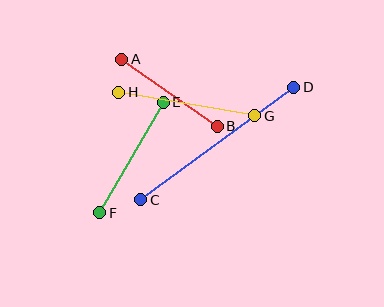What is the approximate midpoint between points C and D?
The midpoint is at approximately (217, 143) pixels.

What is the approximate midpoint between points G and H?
The midpoint is at approximately (187, 104) pixels.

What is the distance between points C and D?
The distance is approximately 190 pixels.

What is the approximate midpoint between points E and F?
The midpoint is at approximately (132, 157) pixels.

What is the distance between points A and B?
The distance is approximately 117 pixels.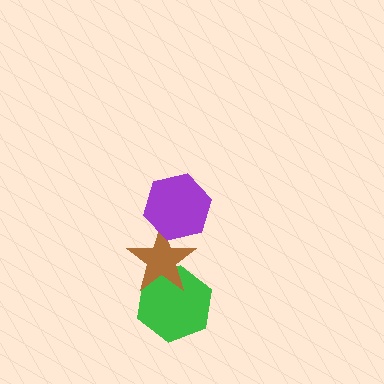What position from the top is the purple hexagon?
The purple hexagon is 1st from the top.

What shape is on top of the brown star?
The purple hexagon is on top of the brown star.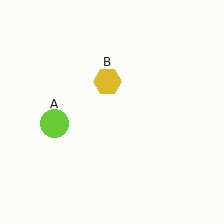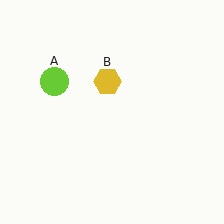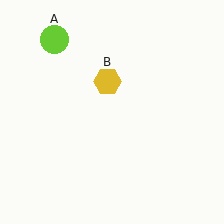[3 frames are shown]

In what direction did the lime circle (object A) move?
The lime circle (object A) moved up.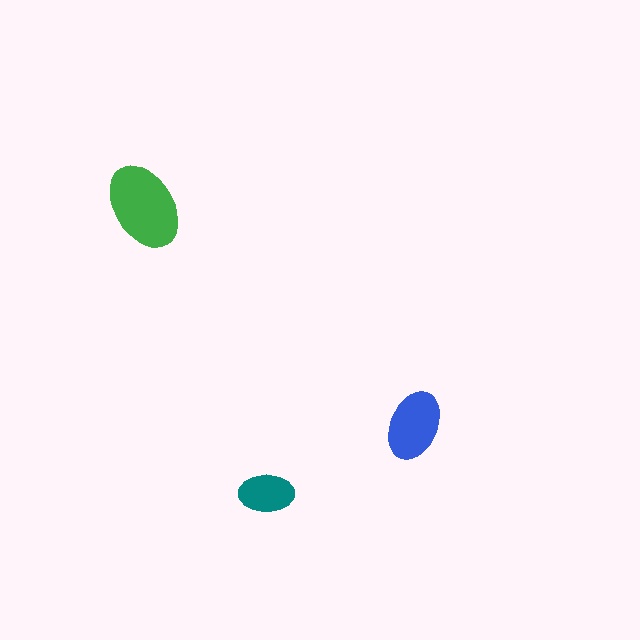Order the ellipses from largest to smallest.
the green one, the blue one, the teal one.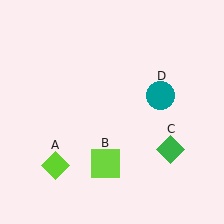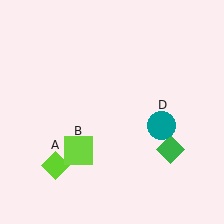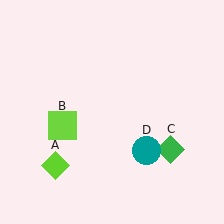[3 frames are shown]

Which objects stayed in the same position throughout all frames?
Lime diamond (object A) and green diamond (object C) remained stationary.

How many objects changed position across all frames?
2 objects changed position: lime square (object B), teal circle (object D).